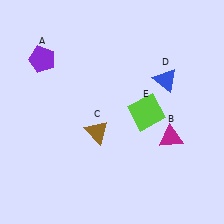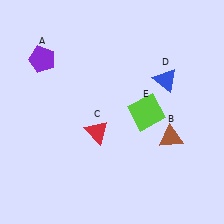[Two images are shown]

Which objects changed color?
B changed from magenta to brown. C changed from brown to red.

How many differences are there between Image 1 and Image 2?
There are 2 differences between the two images.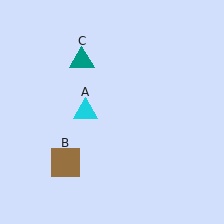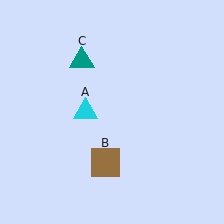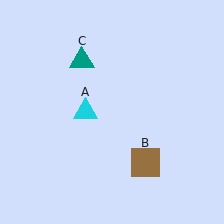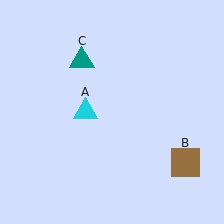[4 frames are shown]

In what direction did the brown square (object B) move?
The brown square (object B) moved right.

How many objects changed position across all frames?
1 object changed position: brown square (object B).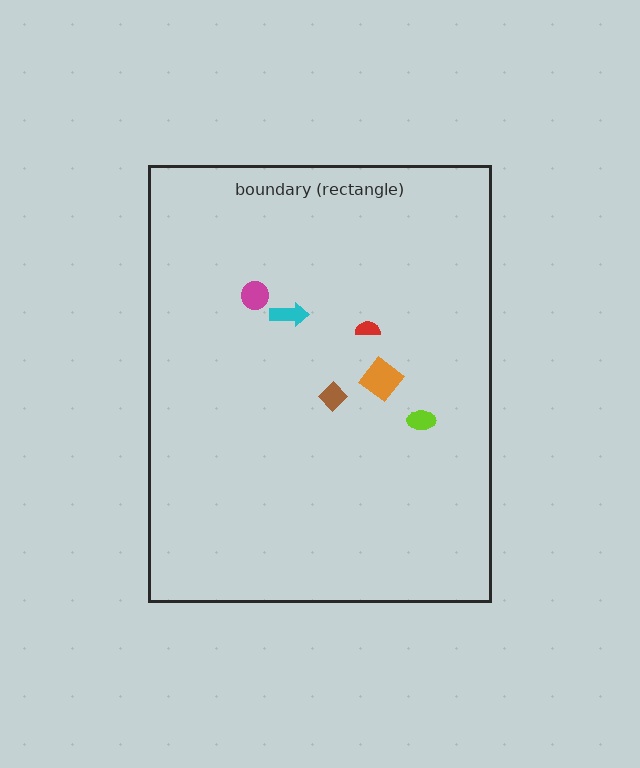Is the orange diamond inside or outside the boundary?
Inside.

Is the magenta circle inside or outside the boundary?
Inside.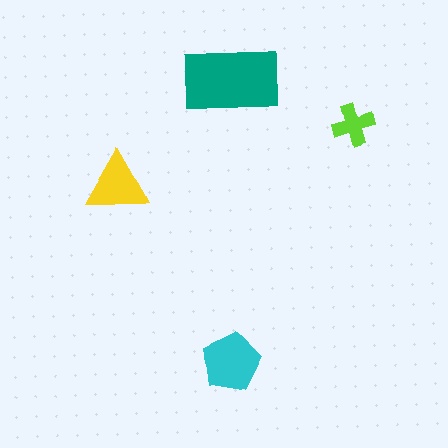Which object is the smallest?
The lime cross.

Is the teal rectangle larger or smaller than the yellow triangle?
Larger.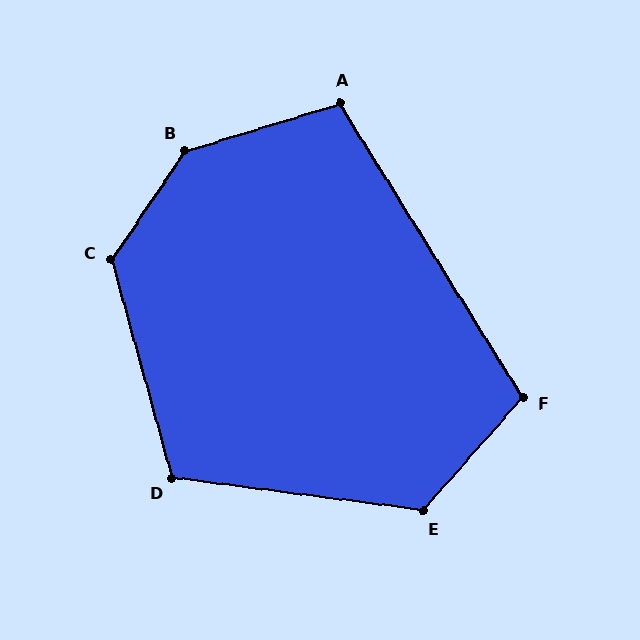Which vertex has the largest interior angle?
B, at approximately 140 degrees.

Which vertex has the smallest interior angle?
A, at approximately 105 degrees.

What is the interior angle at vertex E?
Approximately 124 degrees (obtuse).